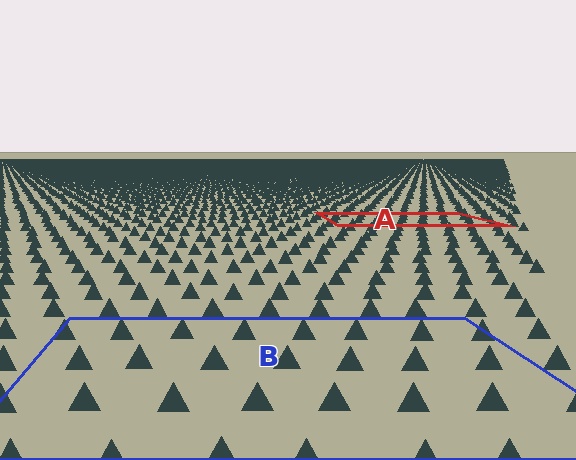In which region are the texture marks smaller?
The texture marks are smaller in region A, because it is farther away.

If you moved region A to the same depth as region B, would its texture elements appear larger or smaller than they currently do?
They would appear larger. At a closer depth, the same texture elements are projected at a bigger on-screen size.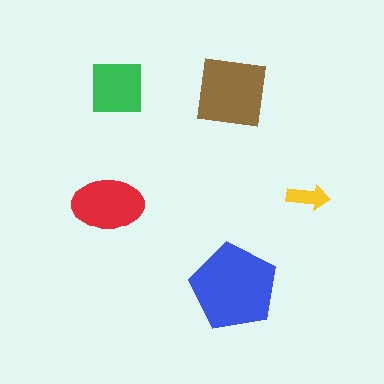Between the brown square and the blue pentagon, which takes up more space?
The blue pentagon.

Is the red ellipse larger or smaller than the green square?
Larger.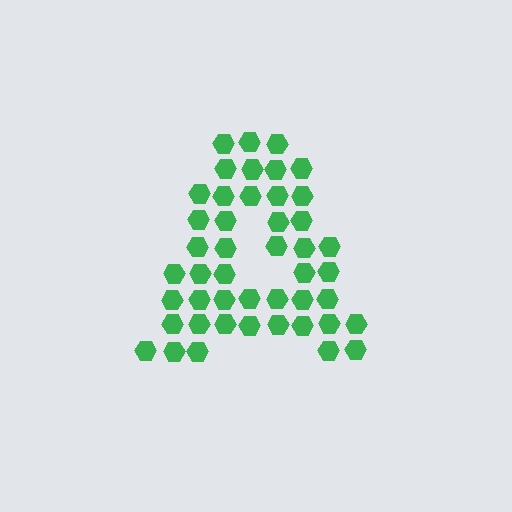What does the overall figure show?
The overall figure shows the letter A.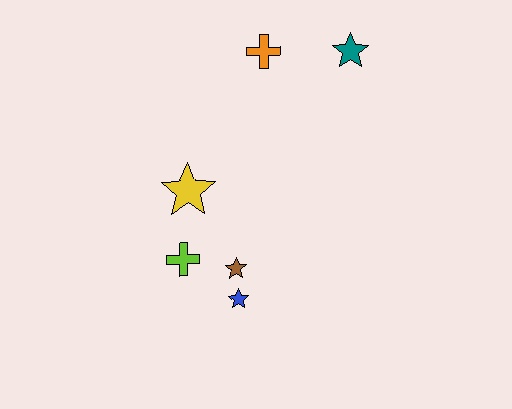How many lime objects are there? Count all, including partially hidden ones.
There is 1 lime object.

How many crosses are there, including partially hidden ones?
There are 2 crosses.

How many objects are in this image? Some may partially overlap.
There are 6 objects.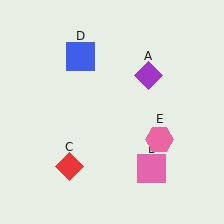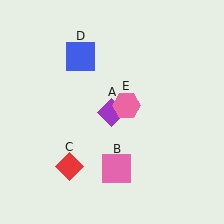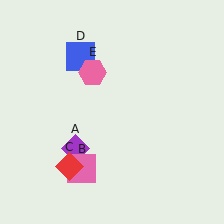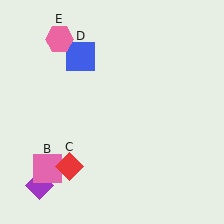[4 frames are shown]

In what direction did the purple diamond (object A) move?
The purple diamond (object A) moved down and to the left.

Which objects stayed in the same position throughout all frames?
Red diamond (object C) and blue square (object D) remained stationary.